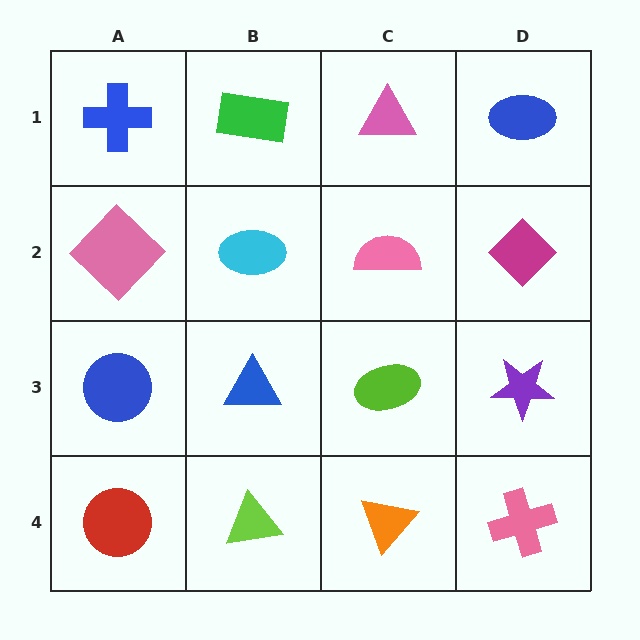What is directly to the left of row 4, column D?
An orange triangle.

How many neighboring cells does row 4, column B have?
3.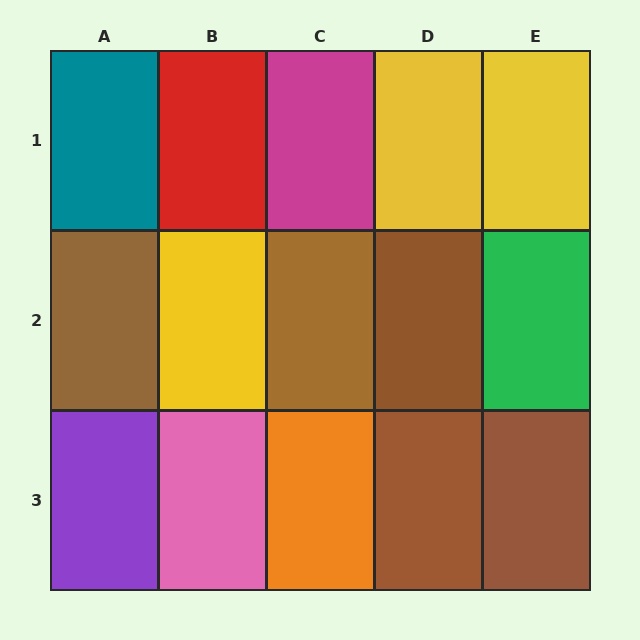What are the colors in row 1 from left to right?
Teal, red, magenta, yellow, yellow.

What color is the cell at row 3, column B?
Pink.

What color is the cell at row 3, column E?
Brown.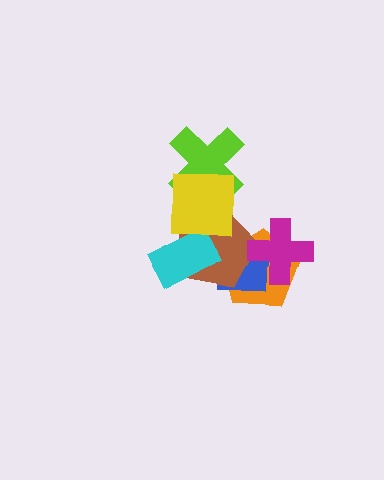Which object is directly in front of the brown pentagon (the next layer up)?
The cyan rectangle is directly in front of the brown pentagon.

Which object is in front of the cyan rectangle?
The yellow square is in front of the cyan rectangle.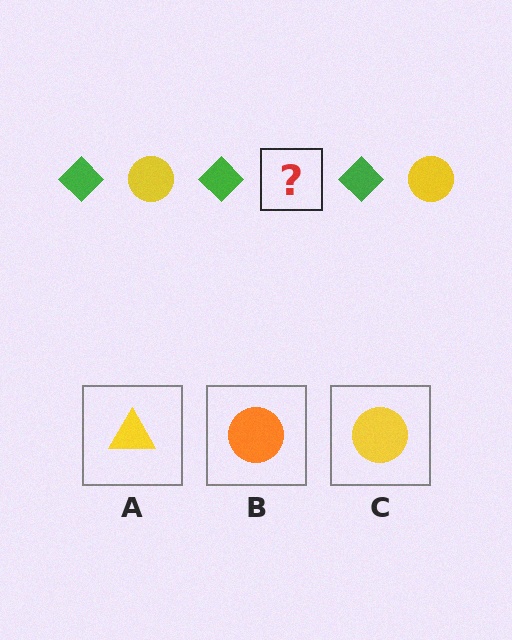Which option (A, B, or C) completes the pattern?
C.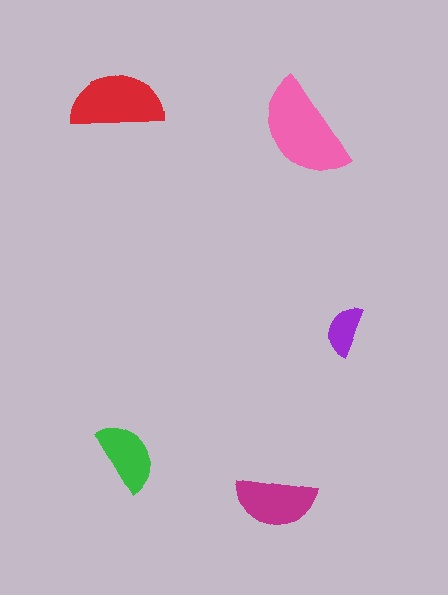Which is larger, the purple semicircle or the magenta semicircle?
The magenta one.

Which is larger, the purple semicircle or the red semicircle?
The red one.